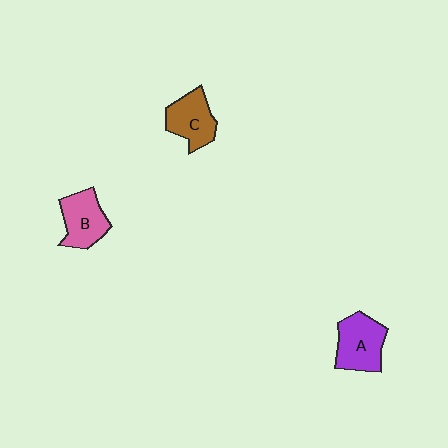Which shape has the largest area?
Shape A (purple).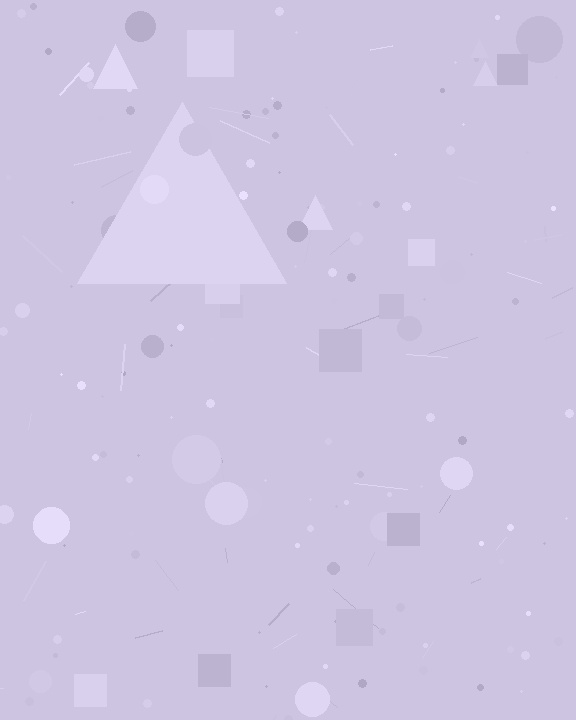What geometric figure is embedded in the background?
A triangle is embedded in the background.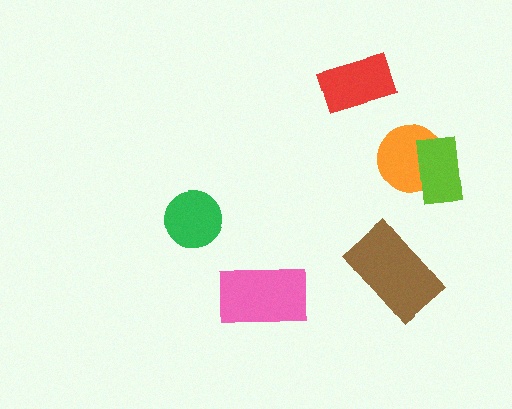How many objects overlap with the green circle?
0 objects overlap with the green circle.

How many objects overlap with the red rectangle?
0 objects overlap with the red rectangle.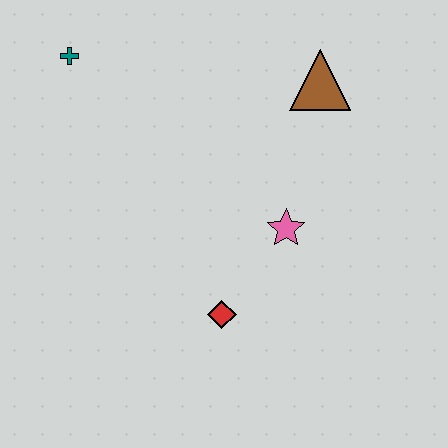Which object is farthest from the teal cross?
The red diamond is farthest from the teal cross.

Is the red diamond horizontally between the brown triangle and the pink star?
No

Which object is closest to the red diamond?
The pink star is closest to the red diamond.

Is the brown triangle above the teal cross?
No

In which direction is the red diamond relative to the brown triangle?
The red diamond is below the brown triangle.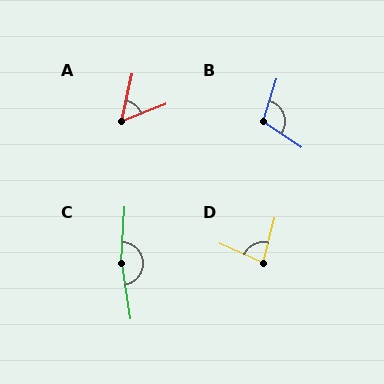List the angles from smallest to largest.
A (56°), D (80°), B (107°), C (168°).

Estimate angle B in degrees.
Approximately 107 degrees.